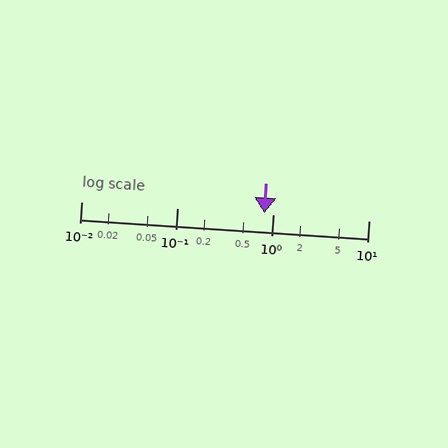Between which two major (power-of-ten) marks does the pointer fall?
The pointer is between 0.1 and 1.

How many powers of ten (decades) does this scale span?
The scale spans 3 decades, from 0.01 to 10.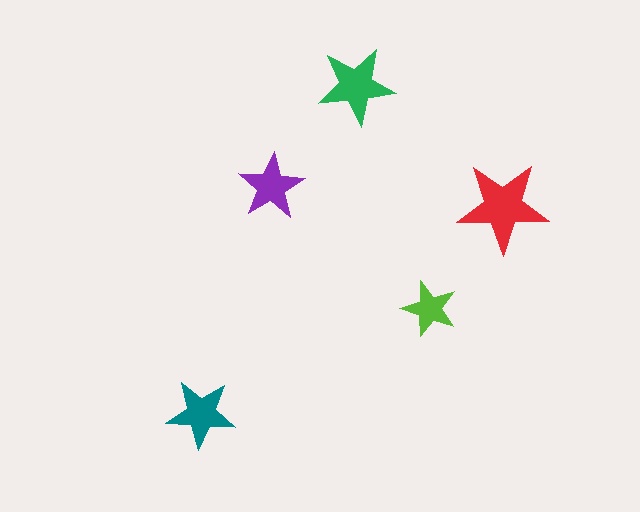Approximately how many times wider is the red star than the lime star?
About 1.5 times wider.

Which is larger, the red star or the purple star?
The red one.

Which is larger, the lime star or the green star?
The green one.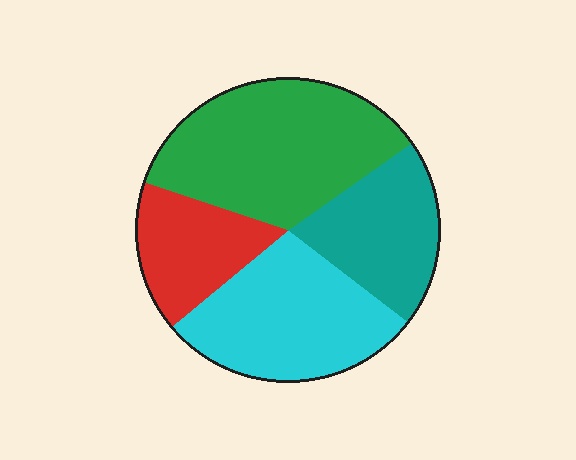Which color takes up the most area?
Green, at roughly 35%.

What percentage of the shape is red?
Red covers about 15% of the shape.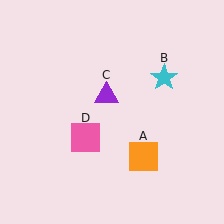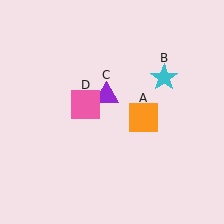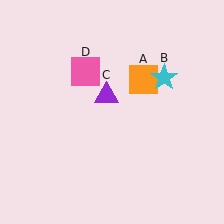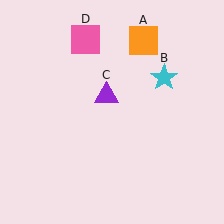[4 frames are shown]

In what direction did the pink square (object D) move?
The pink square (object D) moved up.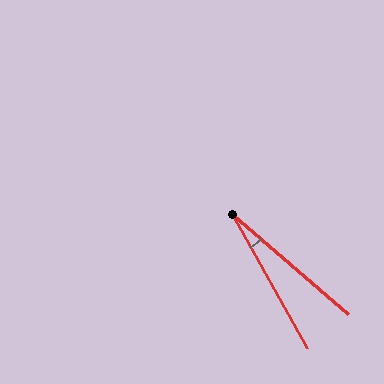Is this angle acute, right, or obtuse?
It is acute.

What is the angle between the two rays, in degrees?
Approximately 20 degrees.